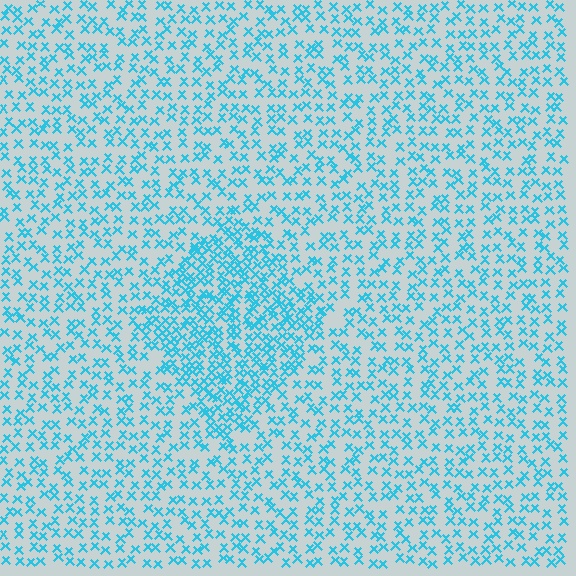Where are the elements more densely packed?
The elements are more densely packed inside the diamond boundary.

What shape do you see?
I see a diamond.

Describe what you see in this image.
The image contains small cyan elements arranged at two different densities. A diamond-shaped region is visible where the elements are more densely packed than the surrounding area.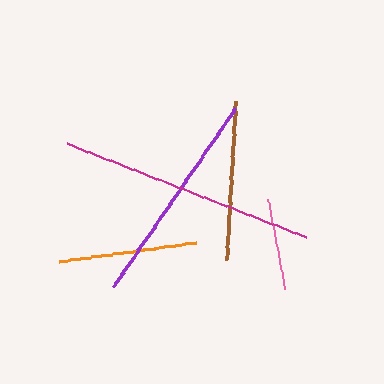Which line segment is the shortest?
The pink line is the shortest at approximately 92 pixels.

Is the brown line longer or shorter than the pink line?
The brown line is longer than the pink line.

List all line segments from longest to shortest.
From longest to shortest: magenta, purple, brown, orange, pink.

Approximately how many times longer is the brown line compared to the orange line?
The brown line is approximately 1.1 times the length of the orange line.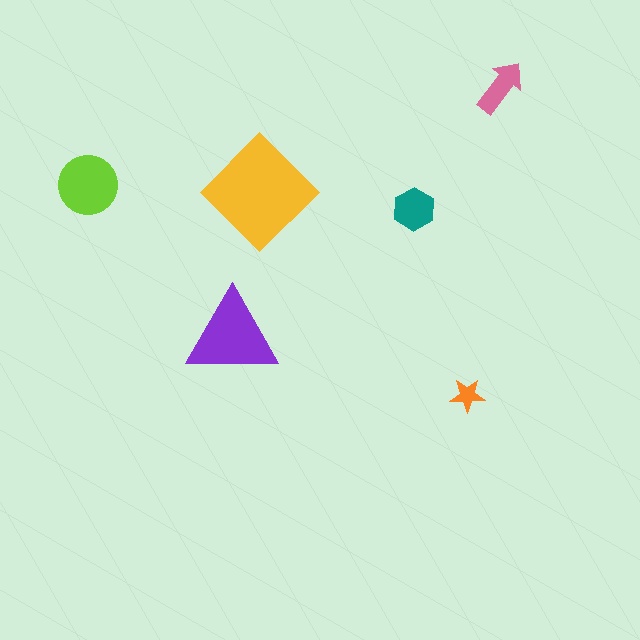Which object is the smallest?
The orange star.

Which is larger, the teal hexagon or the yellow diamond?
The yellow diamond.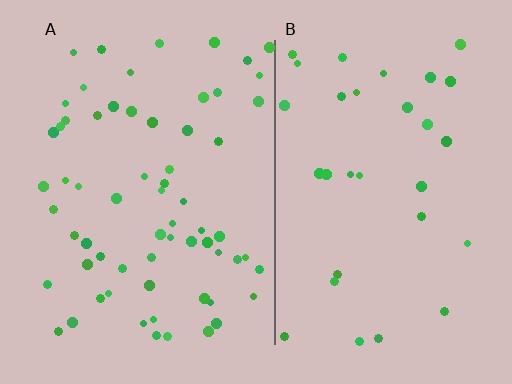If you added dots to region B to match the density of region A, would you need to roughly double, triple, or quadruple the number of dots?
Approximately double.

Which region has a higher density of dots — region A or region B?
A (the left).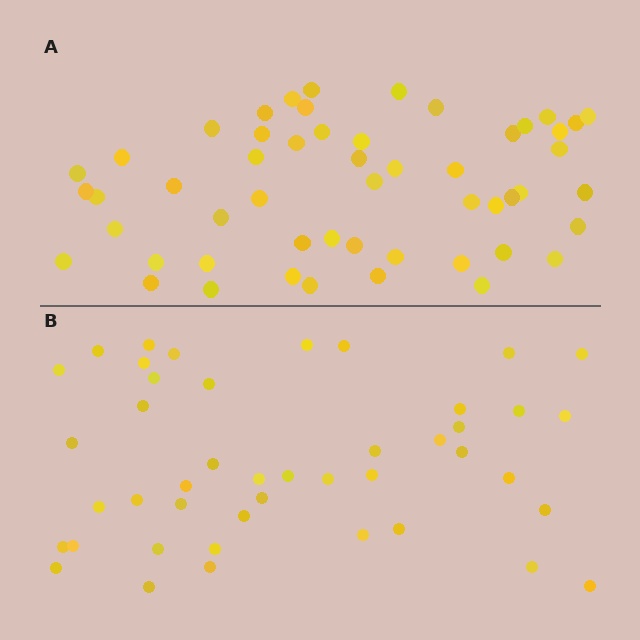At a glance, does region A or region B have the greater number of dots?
Region A (the top region) has more dots.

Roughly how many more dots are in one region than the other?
Region A has roughly 8 or so more dots than region B.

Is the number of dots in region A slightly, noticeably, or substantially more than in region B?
Region A has only slightly more — the two regions are fairly close. The ratio is roughly 1.2 to 1.